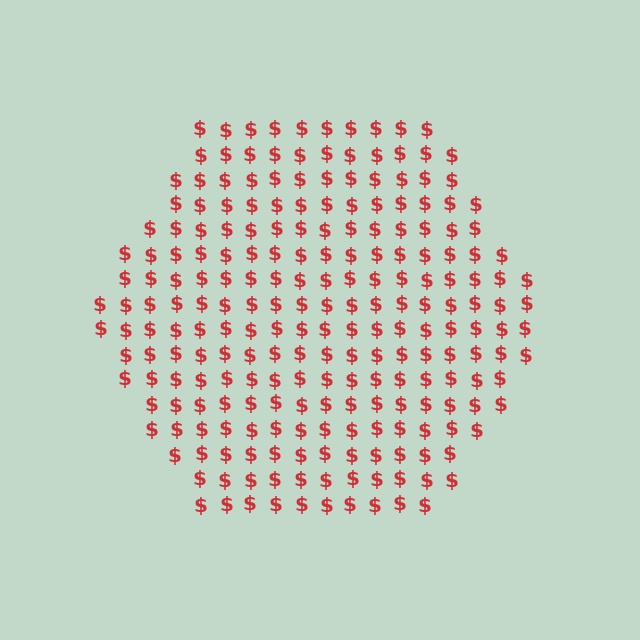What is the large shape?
The large shape is a hexagon.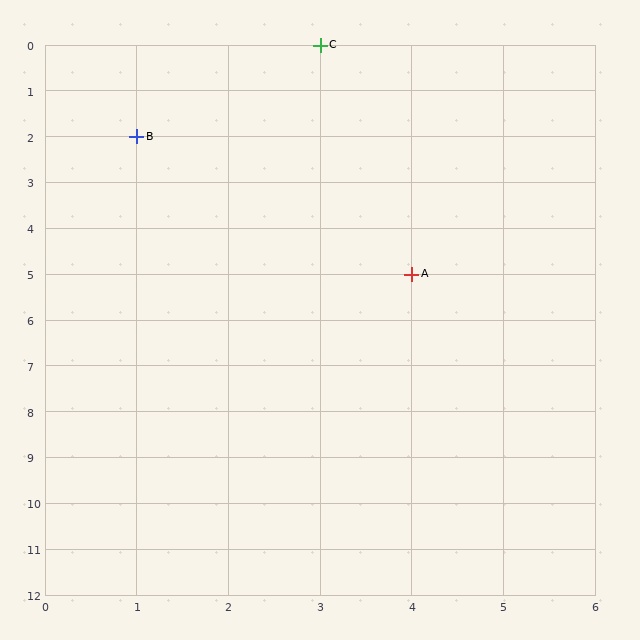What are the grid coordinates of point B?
Point B is at grid coordinates (1, 2).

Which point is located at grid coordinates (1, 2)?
Point B is at (1, 2).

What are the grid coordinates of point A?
Point A is at grid coordinates (4, 5).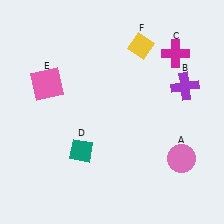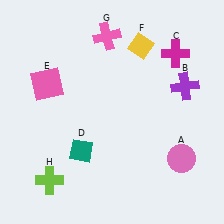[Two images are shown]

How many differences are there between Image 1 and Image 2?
There are 2 differences between the two images.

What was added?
A pink cross (G), a lime cross (H) were added in Image 2.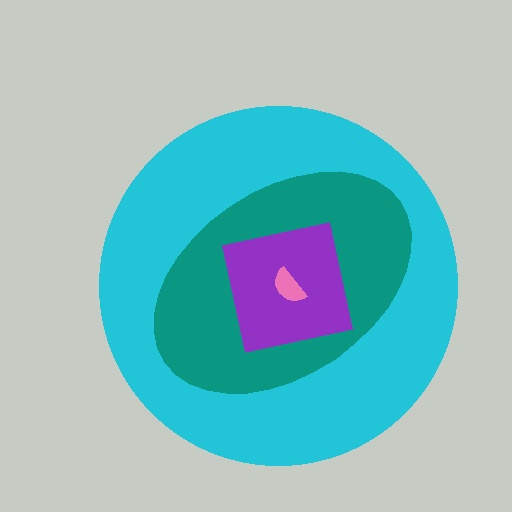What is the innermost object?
The pink semicircle.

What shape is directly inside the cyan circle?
The teal ellipse.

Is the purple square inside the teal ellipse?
Yes.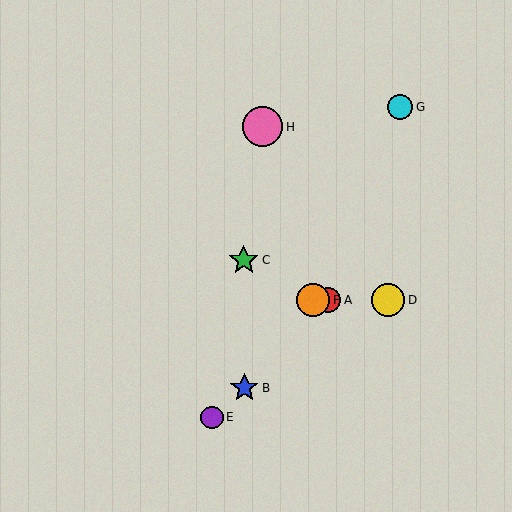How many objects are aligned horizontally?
3 objects (A, D, F) are aligned horizontally.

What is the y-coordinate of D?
Object D is at y≈300.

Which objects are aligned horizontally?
Objects A, D, F are aligned horizontally.